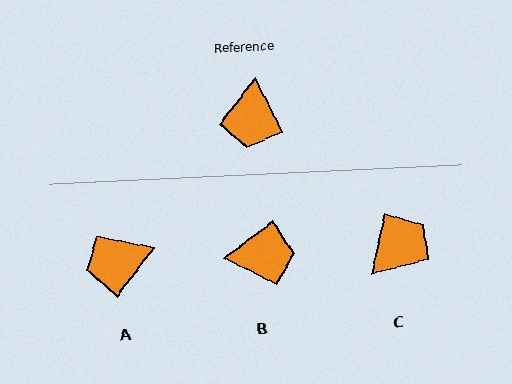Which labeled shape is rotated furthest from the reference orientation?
C, about 141 degrees away.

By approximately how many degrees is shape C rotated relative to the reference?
Approximately 141 degrees counter-clockwise.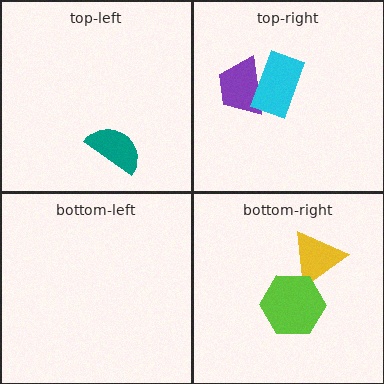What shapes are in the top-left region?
The teal semicircle.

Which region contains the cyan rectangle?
The top-right region.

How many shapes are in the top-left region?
1.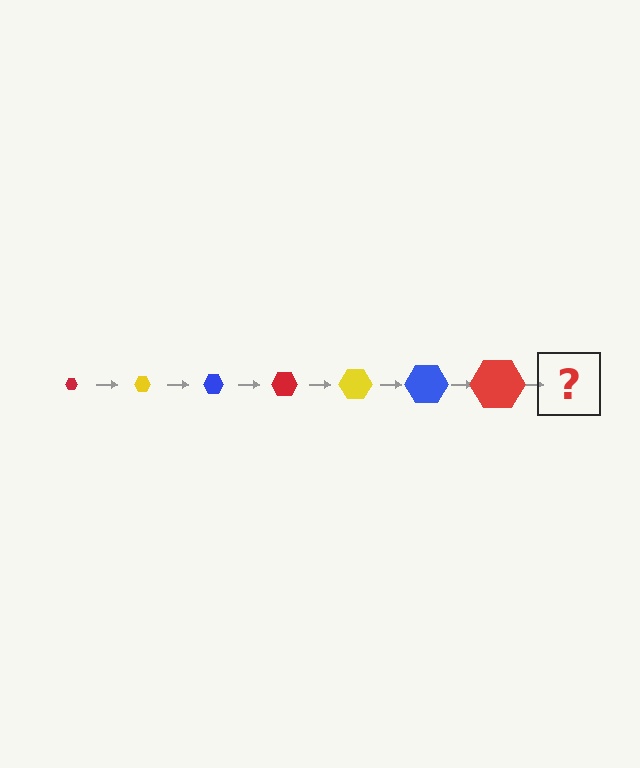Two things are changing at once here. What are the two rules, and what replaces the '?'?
The two rules are that the hexagon grows larger each step and the color cycles through red, yellow, and blue. The '?' should be a yellow hexagon, larger than the previous one.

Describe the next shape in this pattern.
It should be a yellow hexagon, larger than the previous one.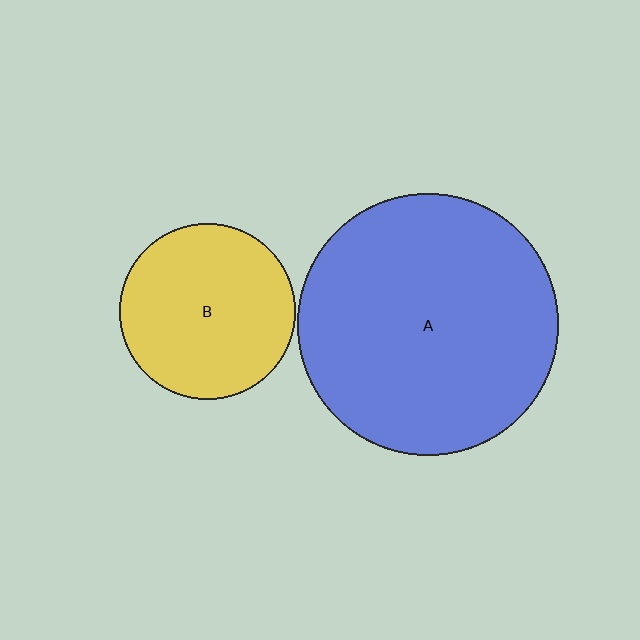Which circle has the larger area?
Circle A (blue).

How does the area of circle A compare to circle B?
Approximately 2.2 times.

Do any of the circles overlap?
No, none of the circles overlap.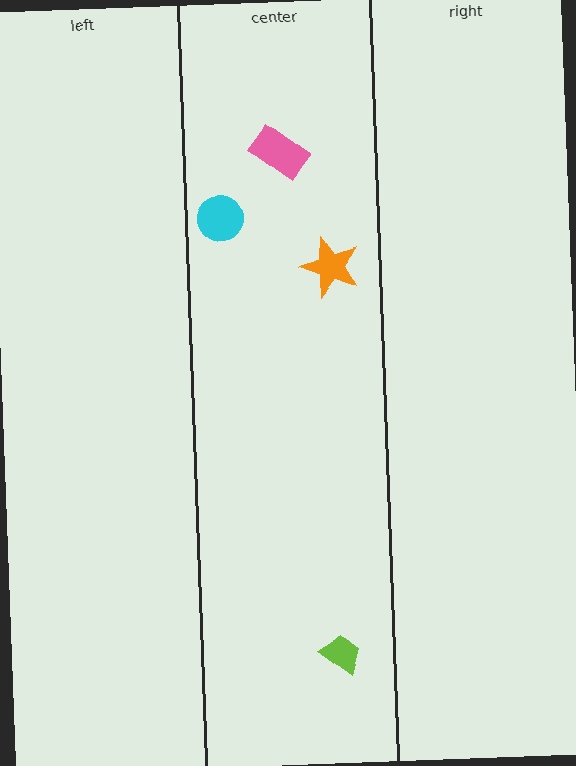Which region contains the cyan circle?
The center region.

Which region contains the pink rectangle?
The center region.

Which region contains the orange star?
The center region.